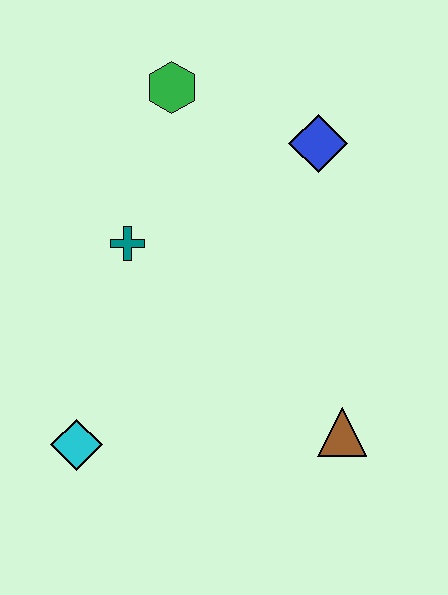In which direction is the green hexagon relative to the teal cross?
The green hexagon is above the teal cross.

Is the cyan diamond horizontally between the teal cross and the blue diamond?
No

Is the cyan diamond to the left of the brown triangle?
Yes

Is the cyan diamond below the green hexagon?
Yes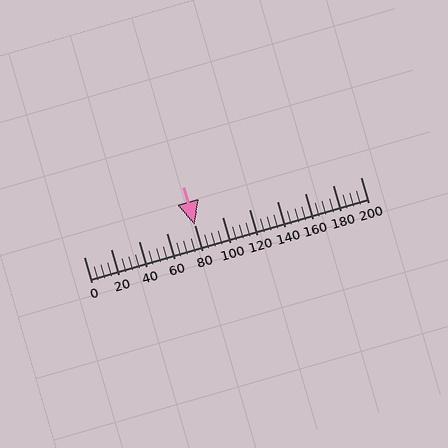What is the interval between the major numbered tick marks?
The major tick marks are spaced 20 units apart.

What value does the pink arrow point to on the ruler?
The pink arrow points to approximately 80.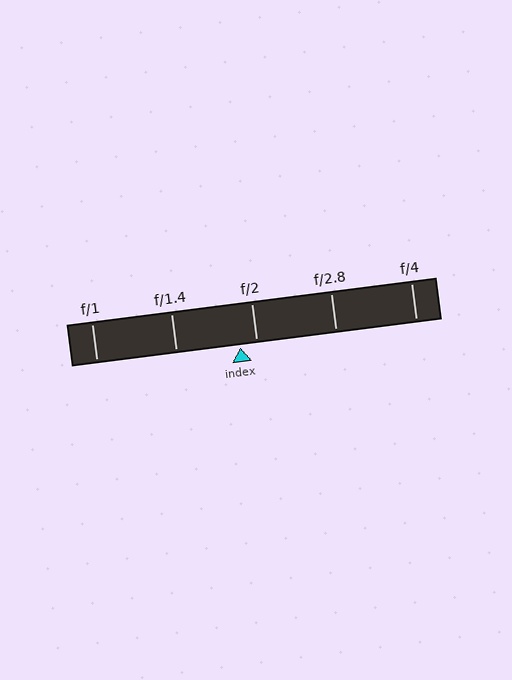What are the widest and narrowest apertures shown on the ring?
The widest aperture shown is f/1 and the narrowest is f/4.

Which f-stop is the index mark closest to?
The index mark is closest to f/2.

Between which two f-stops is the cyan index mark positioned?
The index mark is between f/1.4 and f/2.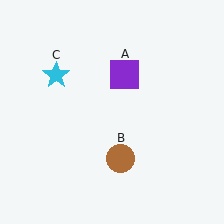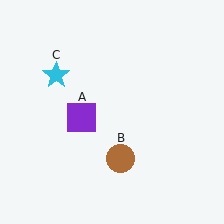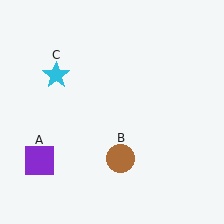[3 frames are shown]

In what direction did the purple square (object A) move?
The purple square (object A) moved down and to the left.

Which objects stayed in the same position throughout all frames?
Brown circle (object B) and cyan star (object C) remained stationary.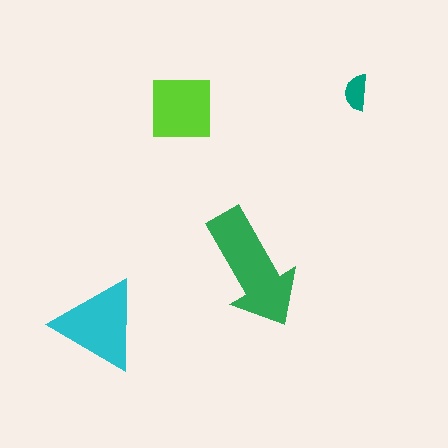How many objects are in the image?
There are 4 objects in the image.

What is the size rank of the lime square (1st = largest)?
3rd.